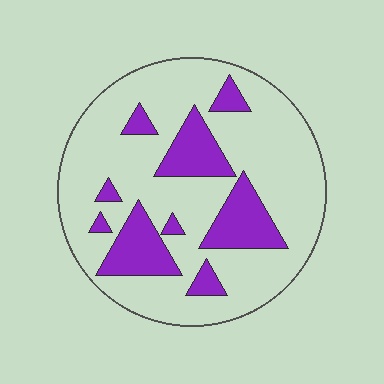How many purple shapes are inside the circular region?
9.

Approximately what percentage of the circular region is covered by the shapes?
Approximately 25%.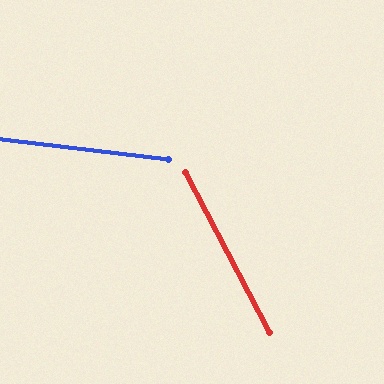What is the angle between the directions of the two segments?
Approximately 55 degrees.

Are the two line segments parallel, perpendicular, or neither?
Neither parallel nor perpendicular — they differ by about 55°.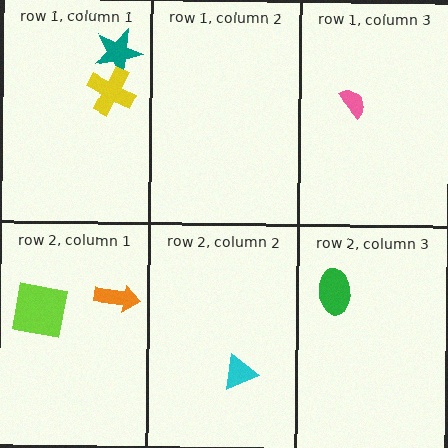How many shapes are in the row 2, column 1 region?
2.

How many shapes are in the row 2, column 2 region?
1.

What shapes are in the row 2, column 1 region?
The orange arrow, the lime square.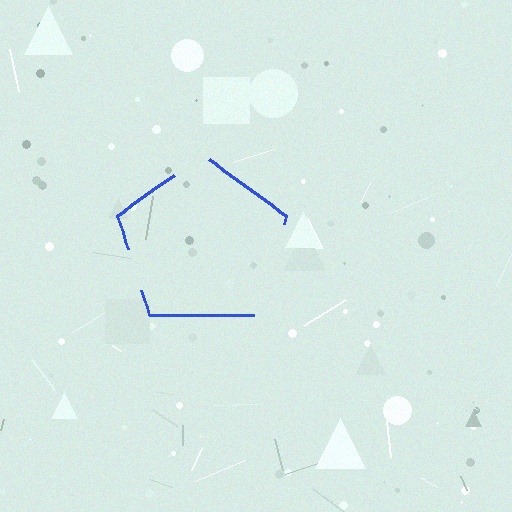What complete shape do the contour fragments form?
The contour fragments form a pentagon.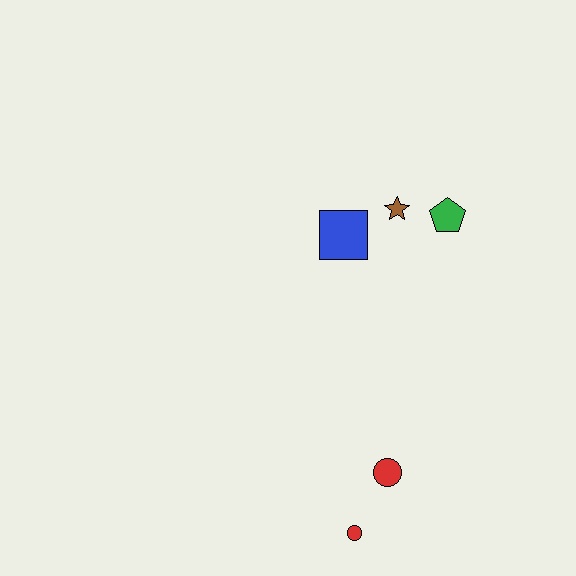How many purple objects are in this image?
There are no purple objects.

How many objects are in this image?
There are 5 objects.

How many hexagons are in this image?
There are no hexagons.